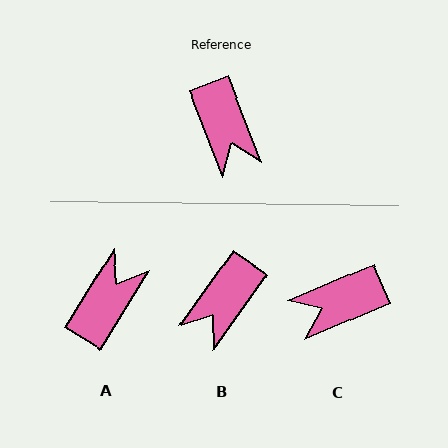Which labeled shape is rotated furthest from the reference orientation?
A, about 128 degrees away.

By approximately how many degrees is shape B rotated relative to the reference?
Approximately 56 degrees clockwise.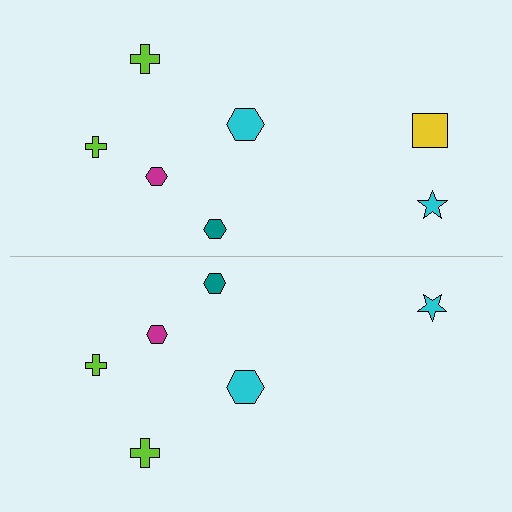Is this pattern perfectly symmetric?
No, the pattern is not perfectly symmetric. A yellow square is missing from the bottom side.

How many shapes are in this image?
There are 13 shapes in this image.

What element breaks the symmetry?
A yellow square is missing from the bottom side.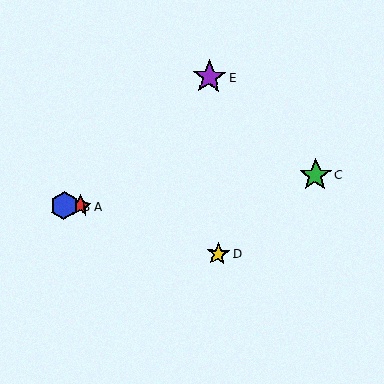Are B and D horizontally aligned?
No, B is at y≈206 and D is at y≈254.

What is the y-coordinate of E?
Object E is at y≈77.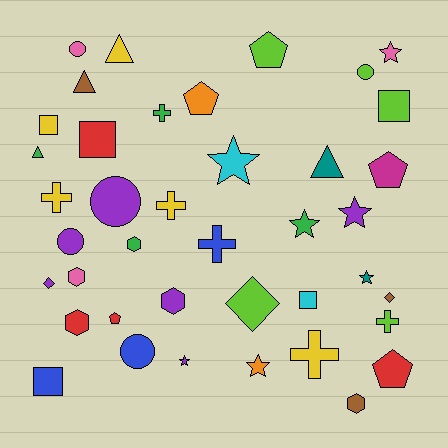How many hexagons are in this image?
There are 5 hexagons.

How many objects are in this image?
There are 40 objects.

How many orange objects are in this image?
There are 2 orange objects.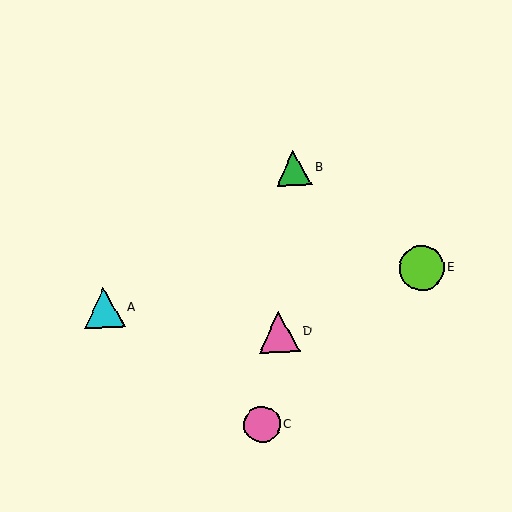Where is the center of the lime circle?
The center of the lime circle is at (422, 268).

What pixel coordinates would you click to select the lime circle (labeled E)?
Click at (422, 268) to select the lime circle E.